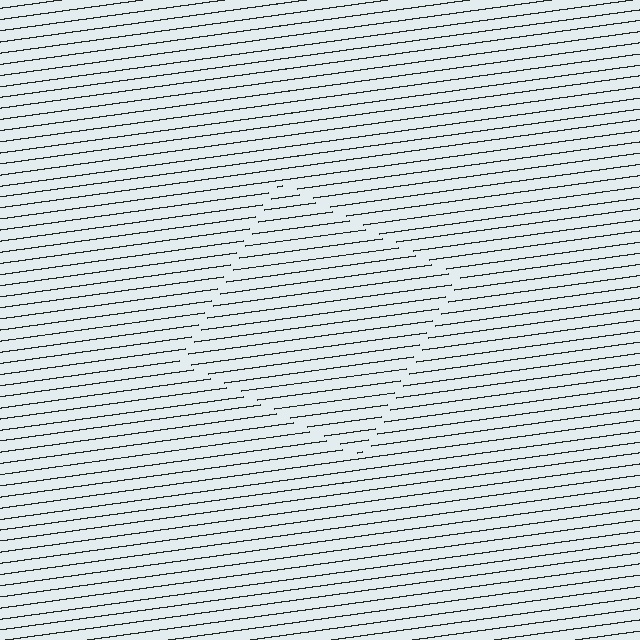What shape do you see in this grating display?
An illusory square. The interior of the shape contains the same grating, shifted by half a period — the contour is defined by the phase discontinuity where line-ends from the inner and outer gratings abut.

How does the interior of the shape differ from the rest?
The interior of the shape contains the same grating, shifted by half a period — the contour is defined by the phase discontinuity where line-ends from the inner and outer gratings abut.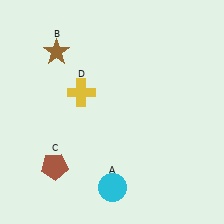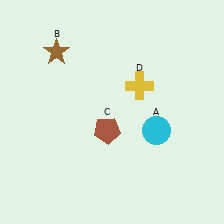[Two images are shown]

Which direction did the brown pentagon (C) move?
The brown pentagon (C) moved right.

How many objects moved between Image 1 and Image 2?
3 objects moved between the two images.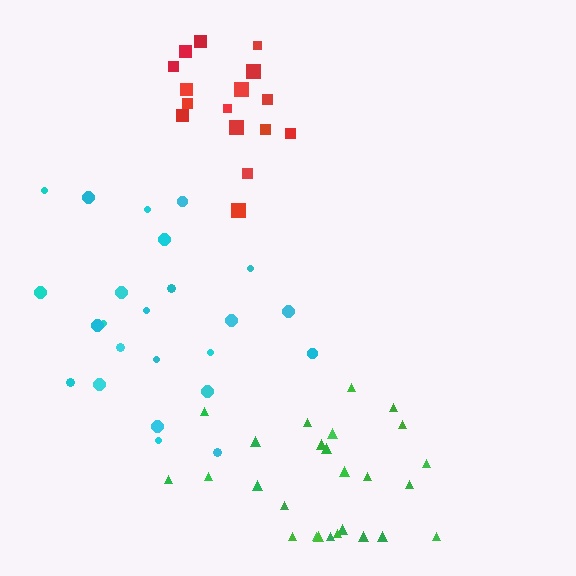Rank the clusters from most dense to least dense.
cyan, red, green.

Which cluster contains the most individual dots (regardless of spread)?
Green (26).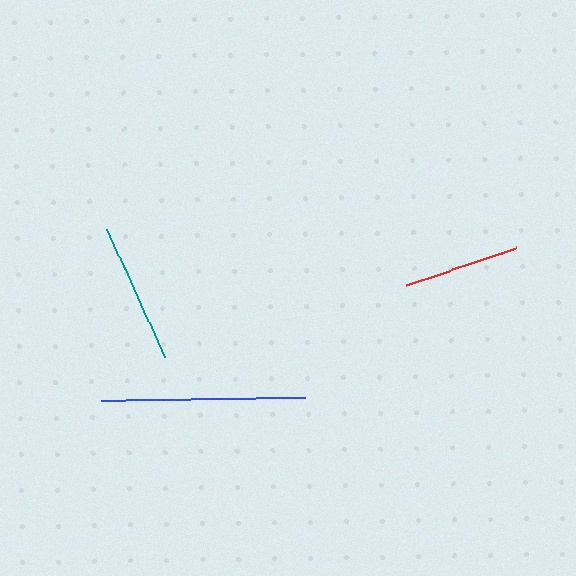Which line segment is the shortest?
The red line is the shortest at approximately 117 pixels.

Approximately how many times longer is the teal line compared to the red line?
The teal line is approximately 1.2 times the length of the red line.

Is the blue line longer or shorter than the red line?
The blue line is longer than the red line.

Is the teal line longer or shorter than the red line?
The teal line is longer than the red line.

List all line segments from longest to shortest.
From longest to shortest: blue, teal, red.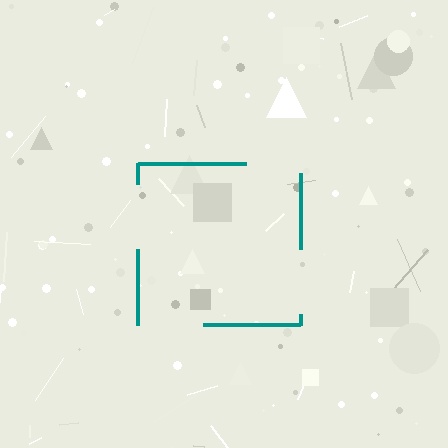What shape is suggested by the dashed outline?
The dashed outline suggests a square.